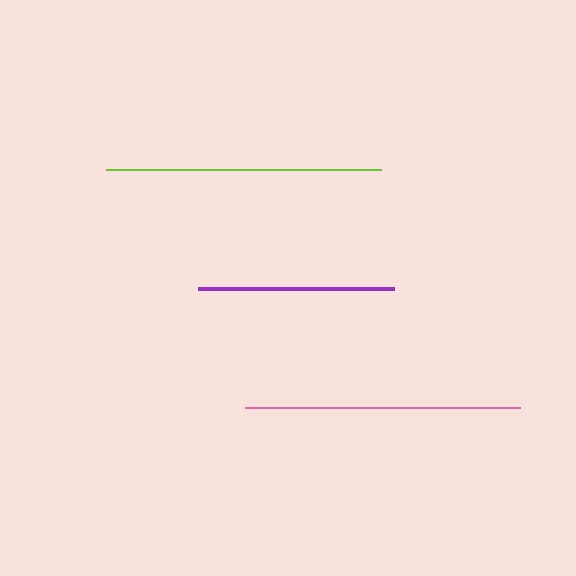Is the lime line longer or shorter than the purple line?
The lime line is longer than the purple line.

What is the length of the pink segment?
The pink segment is approximately 275 pixels long.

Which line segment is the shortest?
The purple line is the shortest at approximately 196 pixels.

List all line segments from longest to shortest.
From longest to shortest: pink, lime, purple.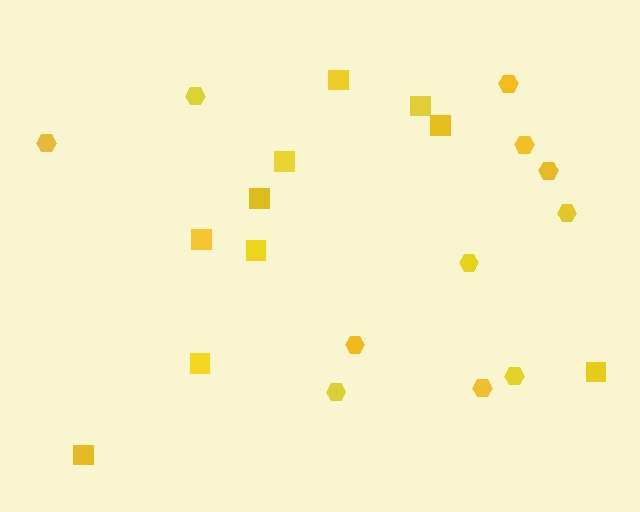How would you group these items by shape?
There are 2 groups: one group of squares (10) and one group of hexagons (11).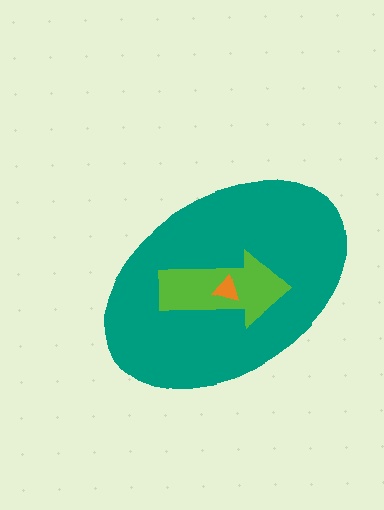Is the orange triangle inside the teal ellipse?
Yes.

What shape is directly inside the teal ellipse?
The lime arrow.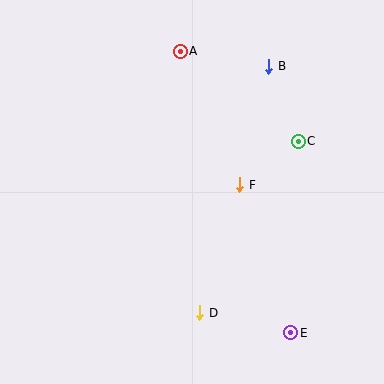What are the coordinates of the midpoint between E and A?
The midpoint between E and A is at (236, 192).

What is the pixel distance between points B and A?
The distance between B and A is 89 pixels.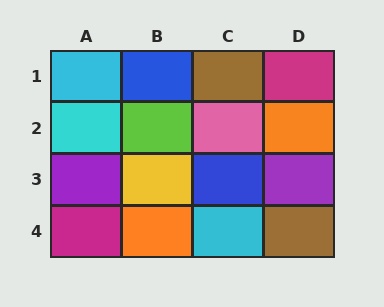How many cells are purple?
2 cells are purple.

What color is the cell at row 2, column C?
Pink.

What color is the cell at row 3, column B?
Yellow.